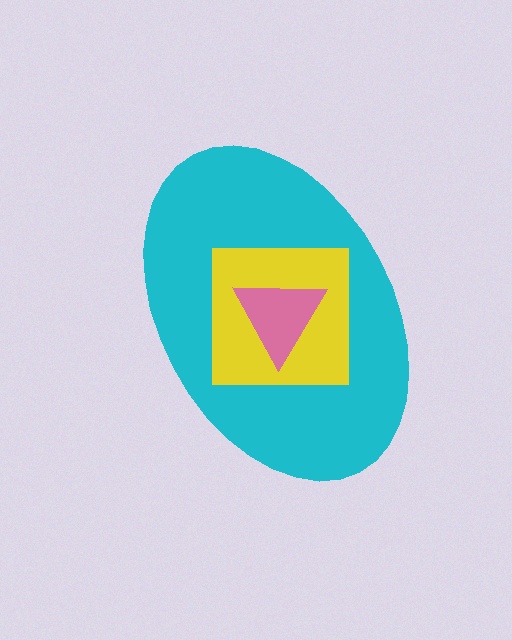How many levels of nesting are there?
3.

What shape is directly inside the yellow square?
The pink triangle.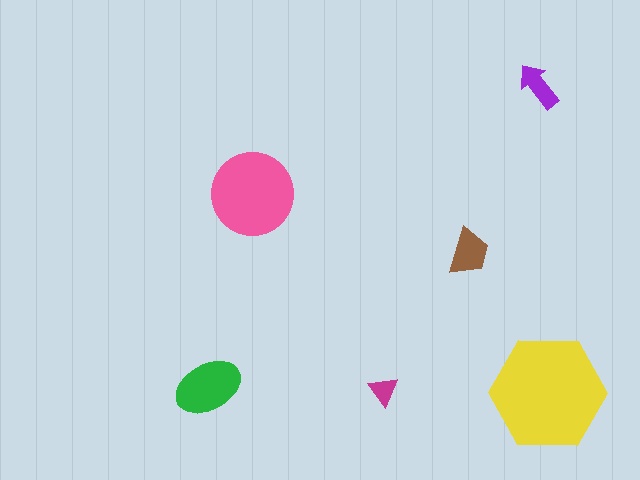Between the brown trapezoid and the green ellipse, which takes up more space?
The green ellipse.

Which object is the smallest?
The magenta triangle.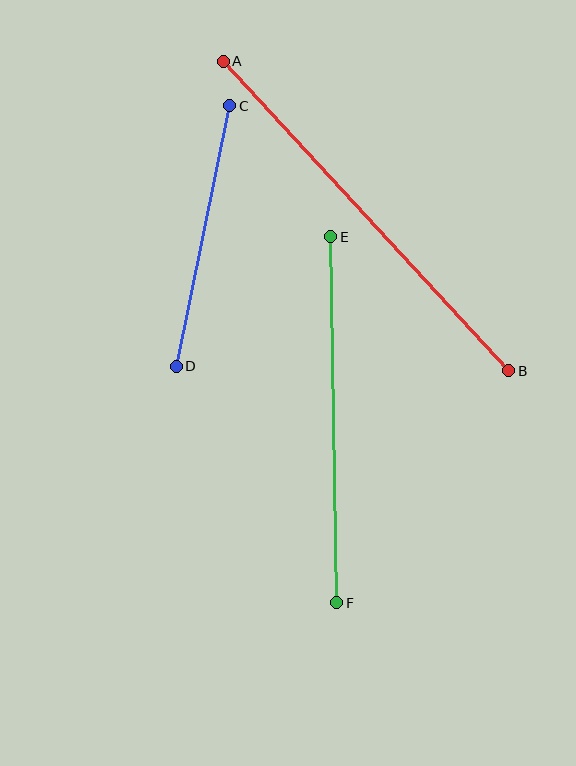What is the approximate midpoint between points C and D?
The midpoint is at approximately (203, 236) pixels.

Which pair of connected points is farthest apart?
Points A and B are farthest apart.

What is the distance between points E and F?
The distance is approximately 366 pixels.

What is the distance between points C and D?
The distance is approximately 266 pixels.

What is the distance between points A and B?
The distance is approximately 421 pixels.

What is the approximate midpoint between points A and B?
The midpoint is at approximately (366, 216) pixels.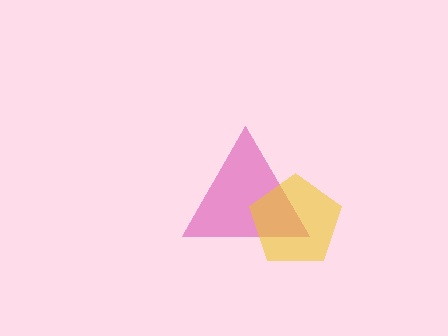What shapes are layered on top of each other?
The layered shapes are: a magenta triangle, a yellow pentagon.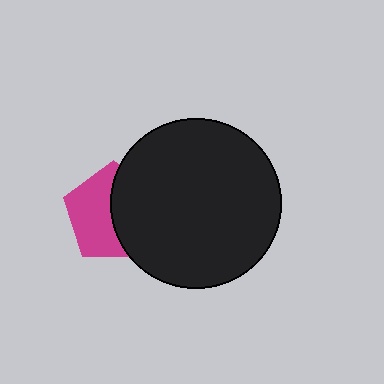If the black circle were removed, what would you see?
You would see the complete magenta pentagon.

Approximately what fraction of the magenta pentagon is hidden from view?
Roughly 48% of the magenta pentagon is hidden behind the black circle.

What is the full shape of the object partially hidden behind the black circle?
The partially hidden object is a magenta pentagon.